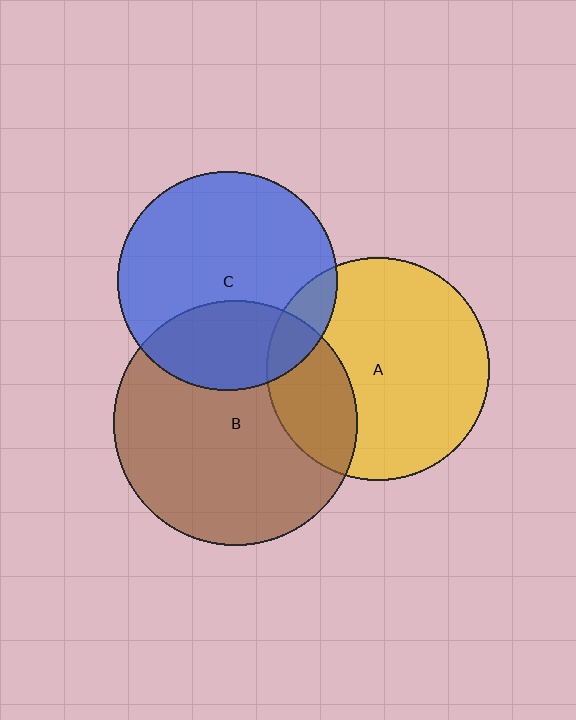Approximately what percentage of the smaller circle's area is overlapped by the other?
Approximately 25%.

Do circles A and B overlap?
Yes.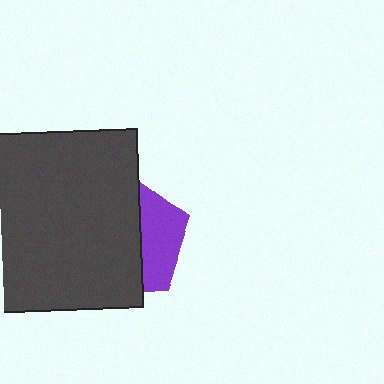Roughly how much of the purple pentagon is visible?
A small part of it is visible (roughly 35%).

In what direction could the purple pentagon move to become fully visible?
The purple pentagon could move right. That would shift it out from behind the dark gray square entirely.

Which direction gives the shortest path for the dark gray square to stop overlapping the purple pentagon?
Moving left gives the shortest separation.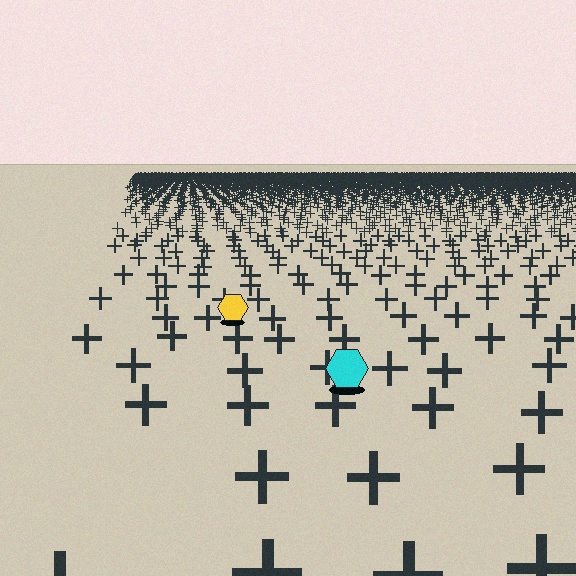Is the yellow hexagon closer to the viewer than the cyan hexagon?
No. The cyan hexagon is closer — you can tell from the texture gradient: the ground texture is coarser near it.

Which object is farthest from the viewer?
The yellow hexagon is farthest from the viewer. It appears smaller and the ground texture around it is denser.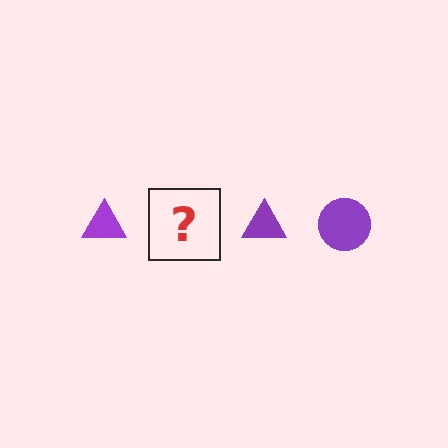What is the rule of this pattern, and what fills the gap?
The rule is that the pattern cycles through triangle, circle shapes in purple. The gap should be filled with a purple circle.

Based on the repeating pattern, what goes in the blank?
The blank should be a purple circle.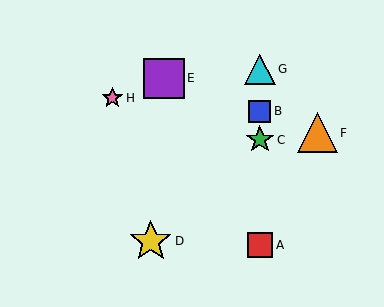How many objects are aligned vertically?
4 objects (A, B, C, G) are aligned vertically.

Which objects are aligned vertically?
Objects A, B, C, G are aligned vertically.